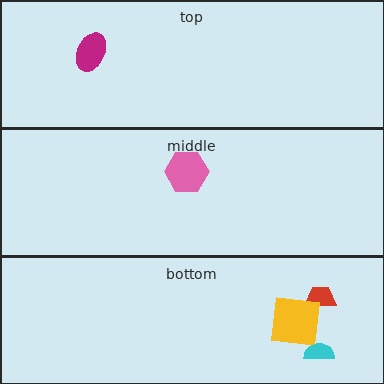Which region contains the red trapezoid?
The bottom region.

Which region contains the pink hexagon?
The middle region.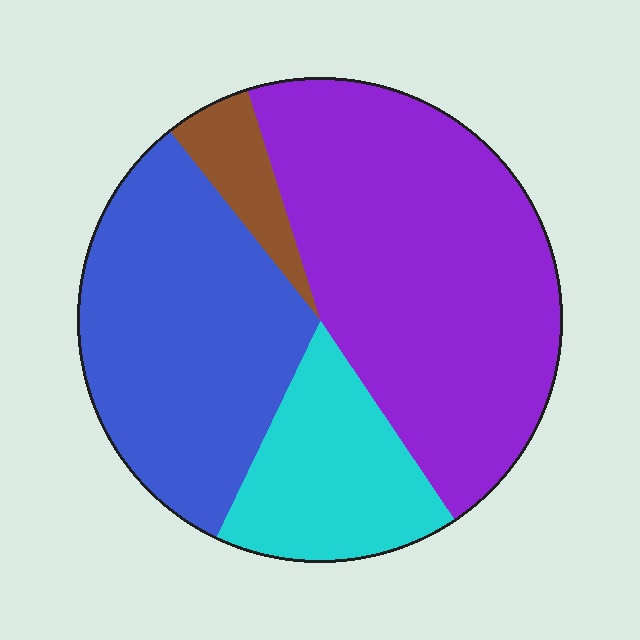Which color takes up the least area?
Brown, at roughly 5%.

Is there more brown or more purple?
Purple.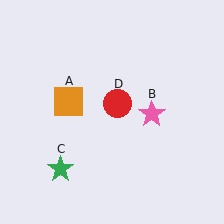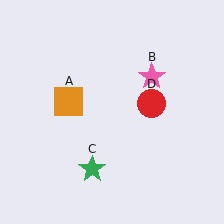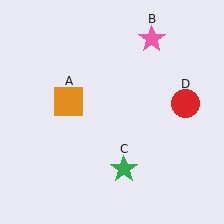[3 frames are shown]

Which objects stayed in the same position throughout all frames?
Orange square (object A) remained stationary.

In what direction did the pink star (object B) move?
The pink star (object B) moved up.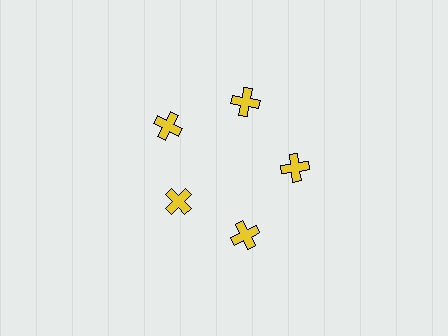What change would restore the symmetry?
The symmetry would be restored by moving it outward, back onto the ring so that all 5 crosses sit at equal angles and equal distance from the center.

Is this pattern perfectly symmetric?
No. The 5 yellow crosses are arranged in a ring, but one element near the 8 o'clock position is pulled inward toward the center, breaking the 5-fold rotational symmetry.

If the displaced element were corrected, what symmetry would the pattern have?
It would have 5-fold rotational symmetry — the pattern would map onto itself every 72 degrees.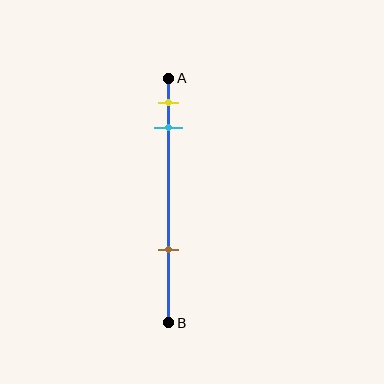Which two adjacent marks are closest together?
The yellow and cyan marks are the closest adjacent pair.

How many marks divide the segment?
There are 3 marks dividing the segment.